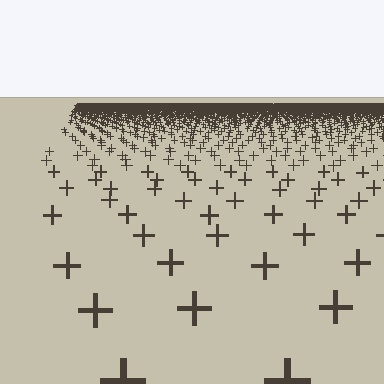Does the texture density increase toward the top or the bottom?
Density increases toward the top.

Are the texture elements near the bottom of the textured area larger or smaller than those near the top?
Larger. Near the bottom, elements are closer to the viewer and appear at a bigger on-screen size.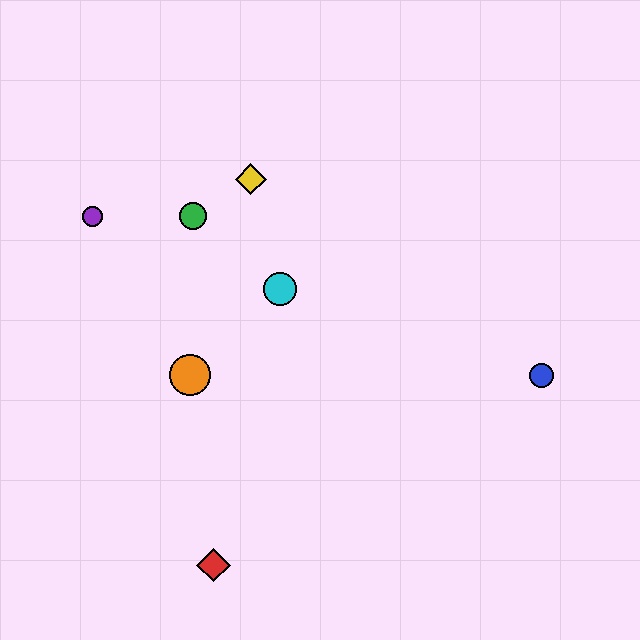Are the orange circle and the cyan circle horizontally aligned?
No, the orange circle is at y≈375 and the cyan circle is at y≈289.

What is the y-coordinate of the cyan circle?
The cyan circle is at y≈289.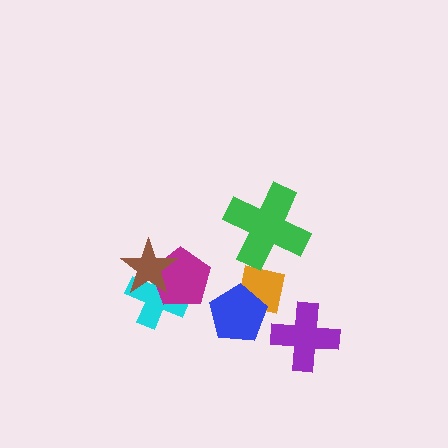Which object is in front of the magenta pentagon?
The brown star is in front of the magenta pentagon.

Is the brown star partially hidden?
No, no other shape covers it.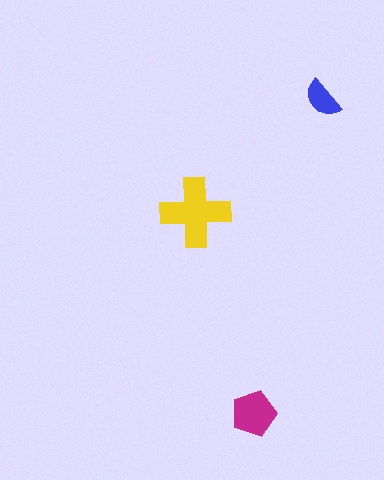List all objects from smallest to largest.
The blue semicircle, the magenta pentagon, the yellow cross.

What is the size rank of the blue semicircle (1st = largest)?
3rd.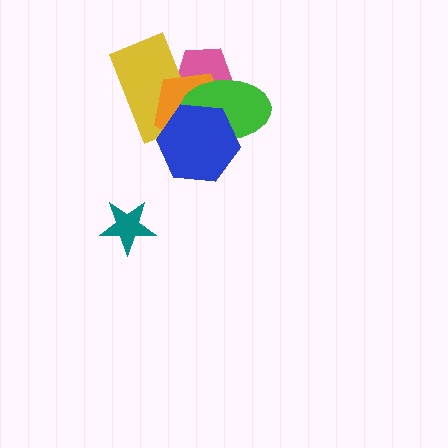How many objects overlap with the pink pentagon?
3 objects overlap with the pink pentagon.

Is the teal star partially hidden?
No, no other shape covers it.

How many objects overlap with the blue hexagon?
3 objects overlap with the blue hexagon.